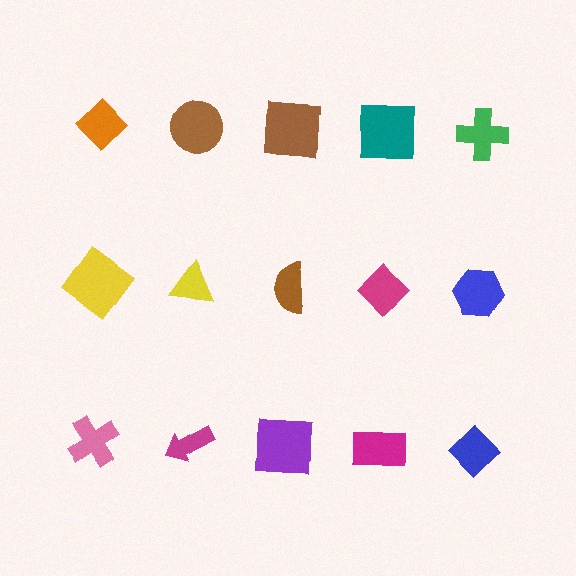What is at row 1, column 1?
An orange diamond.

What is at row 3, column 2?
A magenta arrow.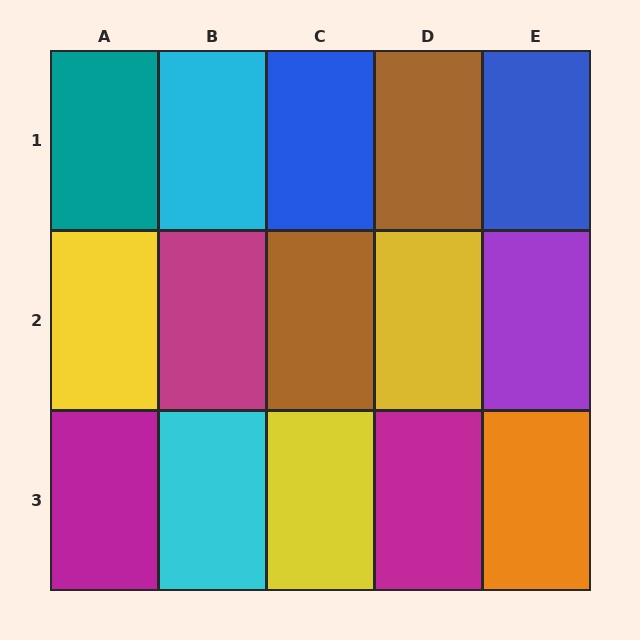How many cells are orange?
1 cell is orange.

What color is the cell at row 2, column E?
Purple.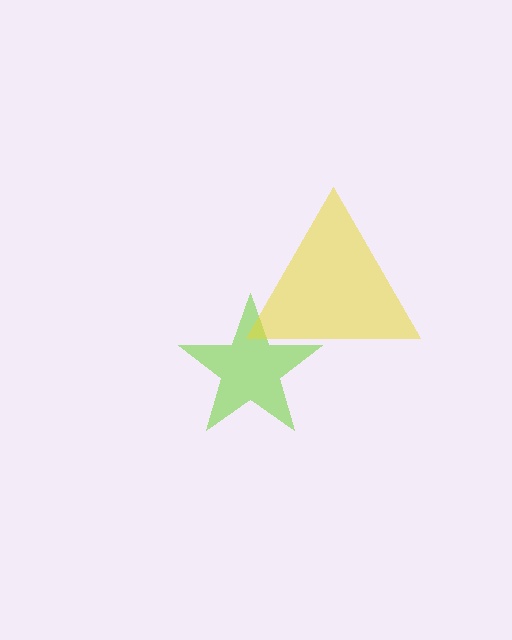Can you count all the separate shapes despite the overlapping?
Yes, there are 2 separate shapes.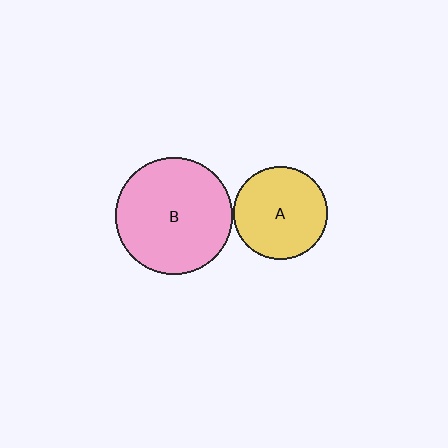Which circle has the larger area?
Circle B (pink).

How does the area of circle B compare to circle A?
Approximately 1.6 times.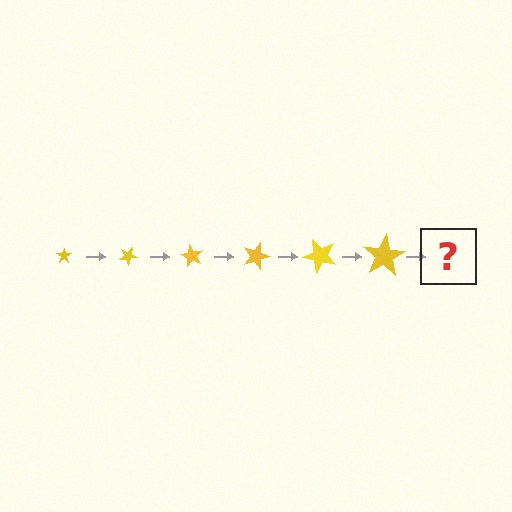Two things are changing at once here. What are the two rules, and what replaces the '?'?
The two rules are that the star grows larger each step and it rotates 30 degrees each step. The '?' should be a star, larger than the previous one and rotated 180 degrees from the start.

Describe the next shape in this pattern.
It should be a star, larger than the previous one and rotated 180 degrees from the start.